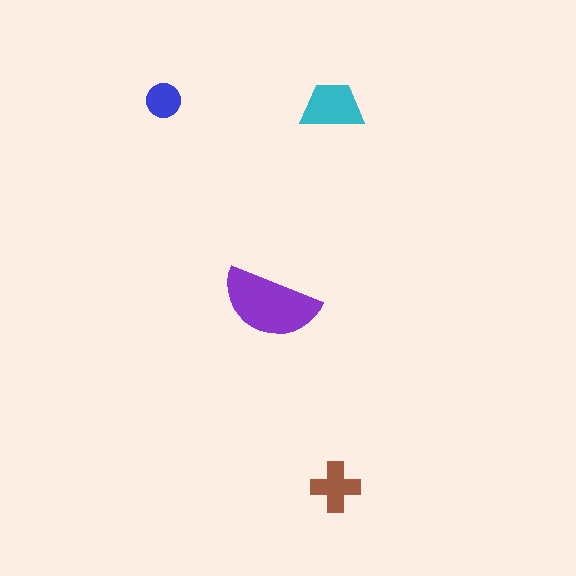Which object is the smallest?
The blue circle.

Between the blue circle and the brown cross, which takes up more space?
The brown cross.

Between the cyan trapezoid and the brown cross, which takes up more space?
The cyan trapezoid.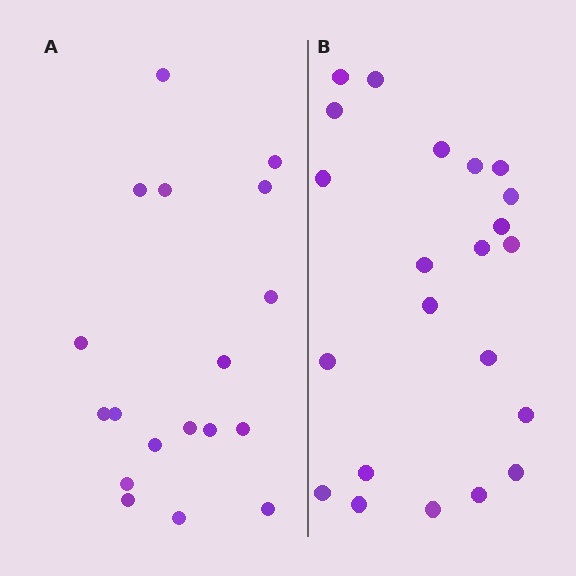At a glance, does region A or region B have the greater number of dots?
Region B (the right region) has more dots.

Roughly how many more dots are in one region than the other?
Region B has about 4 more dots than region A.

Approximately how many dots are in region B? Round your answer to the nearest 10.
About 20 dots. (The exact count is 22, which rounds to 20.)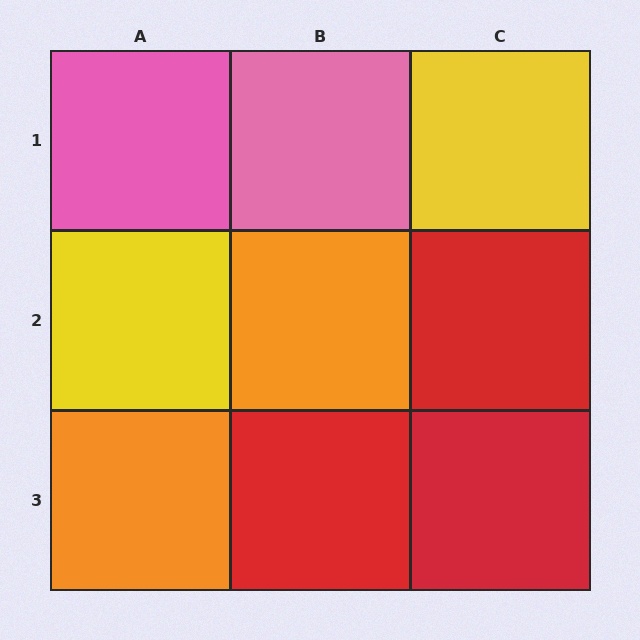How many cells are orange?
2 cells are orange.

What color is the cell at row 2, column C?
Red.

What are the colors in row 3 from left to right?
Orange, red, red.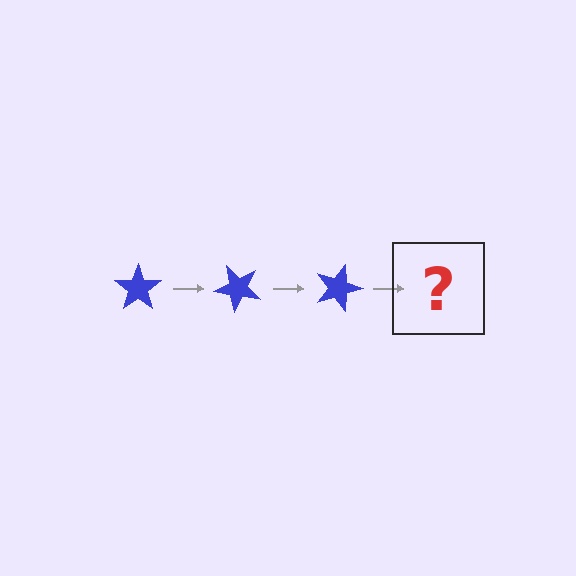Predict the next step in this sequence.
The next step is a blue star rotated 135 degrees.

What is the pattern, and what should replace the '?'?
The pattern is that the star rotates 45 degrees each step. The '?' should be a blue star rotated 135 degrees.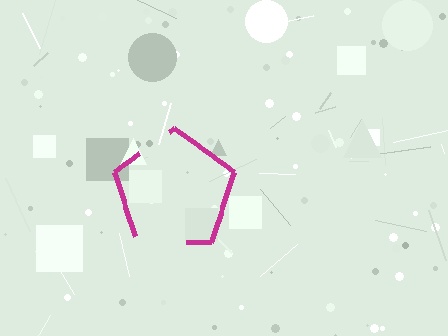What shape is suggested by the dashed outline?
The dashed outline suggests a pentagon.